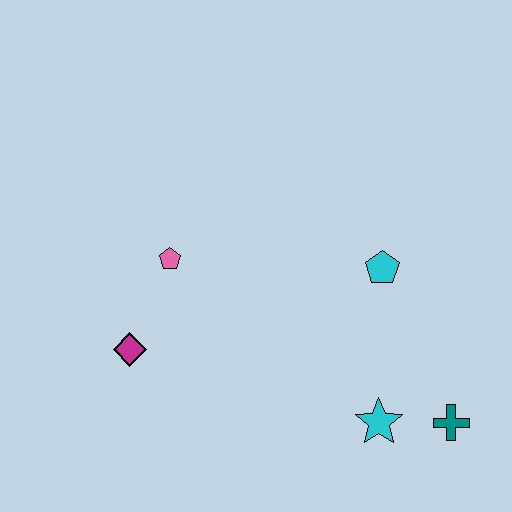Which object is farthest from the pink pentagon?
The teal cross is farthest from the pink pentagon.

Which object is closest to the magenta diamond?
The pink pentagon is closest to the magenta diamond.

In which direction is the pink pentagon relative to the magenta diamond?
The pink pentagon is above the magenta diamond.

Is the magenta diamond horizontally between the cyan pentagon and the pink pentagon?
No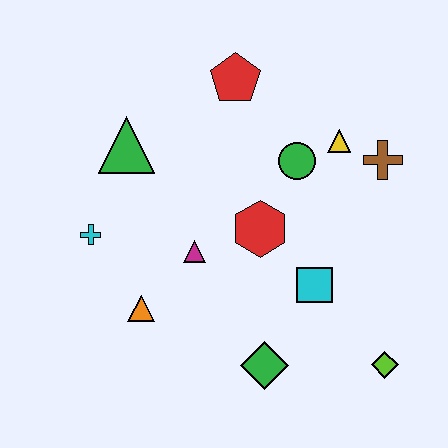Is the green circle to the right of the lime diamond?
No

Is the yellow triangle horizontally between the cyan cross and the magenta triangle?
No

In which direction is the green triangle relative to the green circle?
The green triangle is to the left of the green circle.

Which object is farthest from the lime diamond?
The green triangle is farthest from the lime diamond.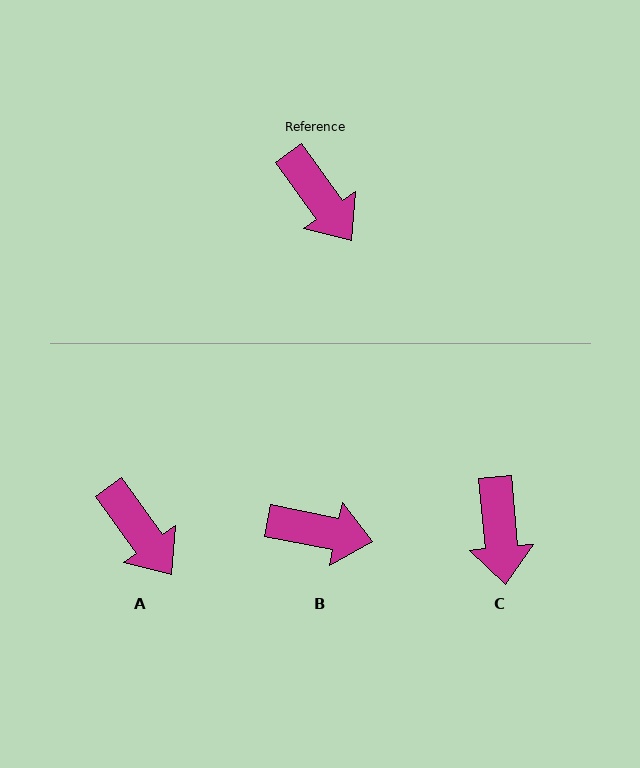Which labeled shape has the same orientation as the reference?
A.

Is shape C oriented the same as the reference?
No, it is off by about 30 degrees.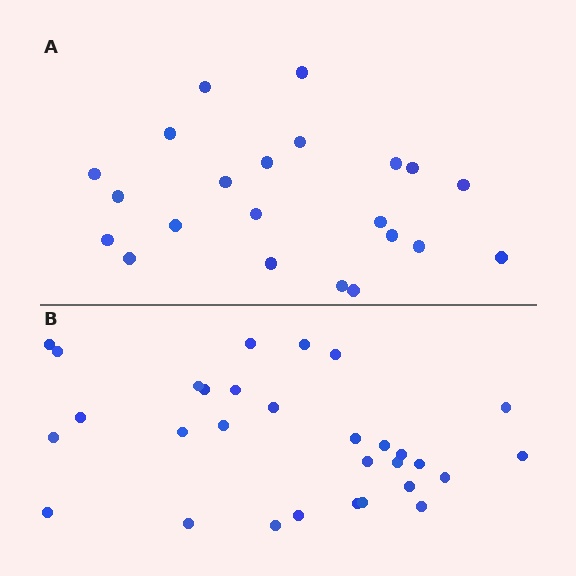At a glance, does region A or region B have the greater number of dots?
Region B (the bottom region) has more dots.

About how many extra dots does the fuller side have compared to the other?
Region B has roughly 8 or so more dots than region A.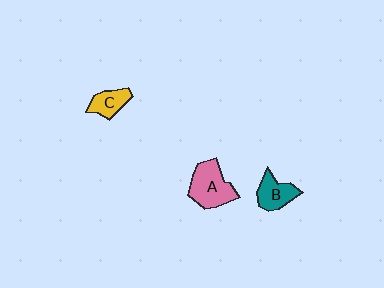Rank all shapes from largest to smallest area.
From largest to smallest: A (pink), B (teal), C (yellow).